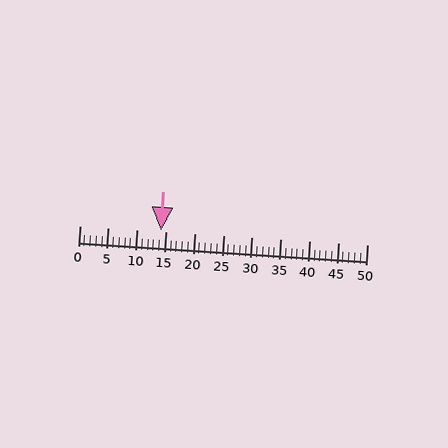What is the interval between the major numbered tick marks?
The major tick marks are spaced 5 units apart.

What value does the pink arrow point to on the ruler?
The pink arrow points to approximately 14.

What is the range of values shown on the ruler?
The ruler shows values from 0 to 50.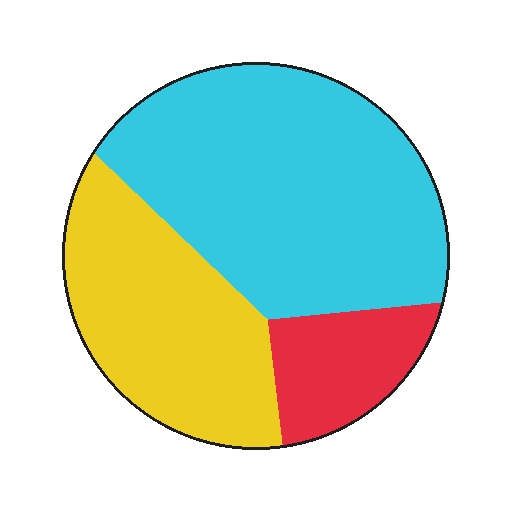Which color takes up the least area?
Red, at roughly 15%.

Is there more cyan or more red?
Cyan.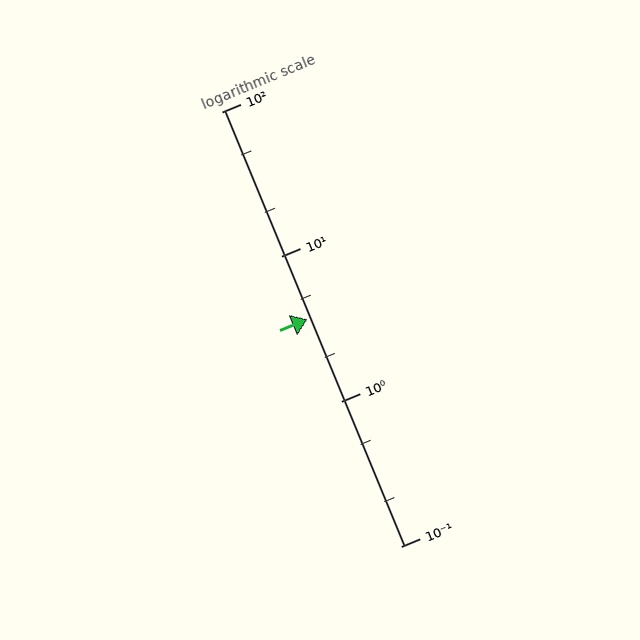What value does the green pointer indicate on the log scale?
The pointer indicates approximately 3.7.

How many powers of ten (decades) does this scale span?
The scale spans 3 decades, from 0.1 to 100.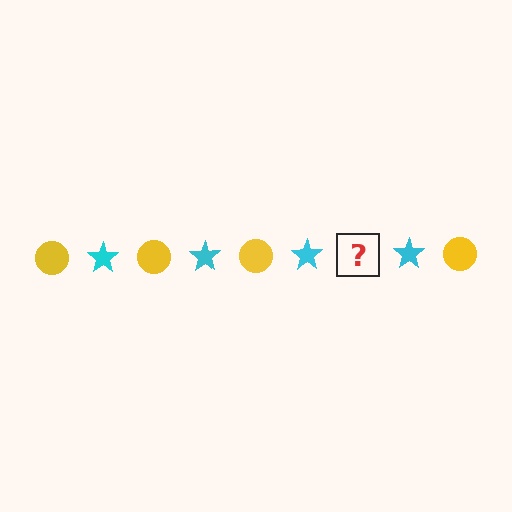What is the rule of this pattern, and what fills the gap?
The rule is that the pattern alternates between yellow circle and cyan star. The gap should be filled with a yellow circle.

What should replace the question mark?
The question mark should be replaced with a yellow circle.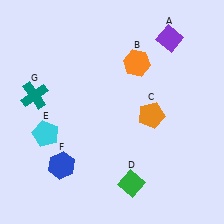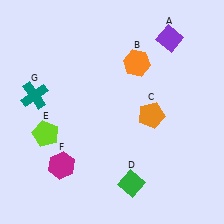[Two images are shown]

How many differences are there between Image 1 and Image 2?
There are 2 differences between the two images.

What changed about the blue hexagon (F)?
In Image 1, F is blue. In Image 2, it changed to magenta.